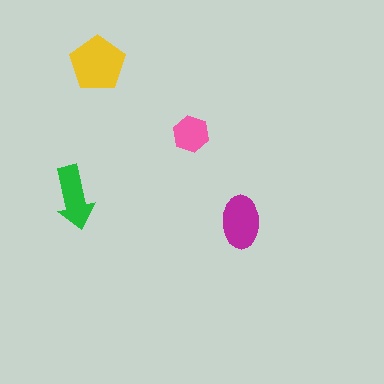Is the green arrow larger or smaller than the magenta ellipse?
Smaller.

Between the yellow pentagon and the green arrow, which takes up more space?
The yellow pentagon.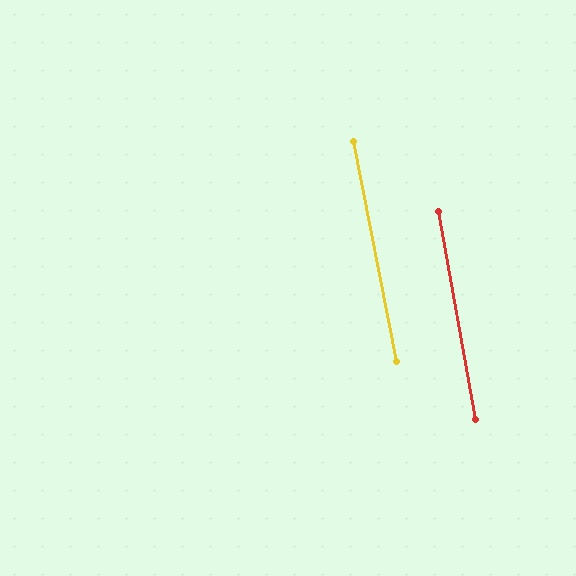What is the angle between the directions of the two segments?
Approximately 1 degree.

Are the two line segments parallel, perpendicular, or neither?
Parallel — their directions differ by only 1.1°.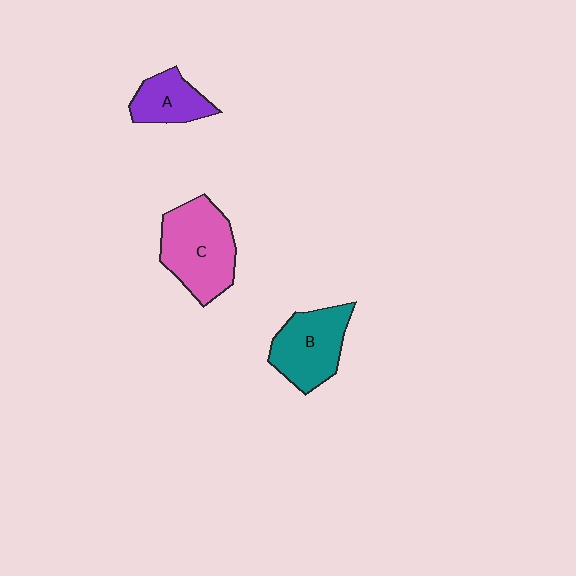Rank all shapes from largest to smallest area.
From largest to smallest: C (pink), B (teal), A (purple).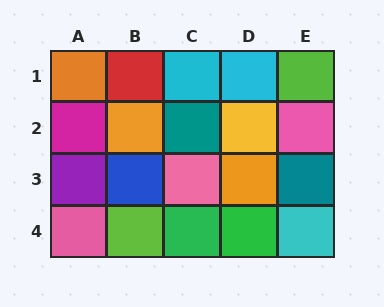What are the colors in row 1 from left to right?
Orange, red, cyan, cyan, lime.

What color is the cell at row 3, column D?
Orange.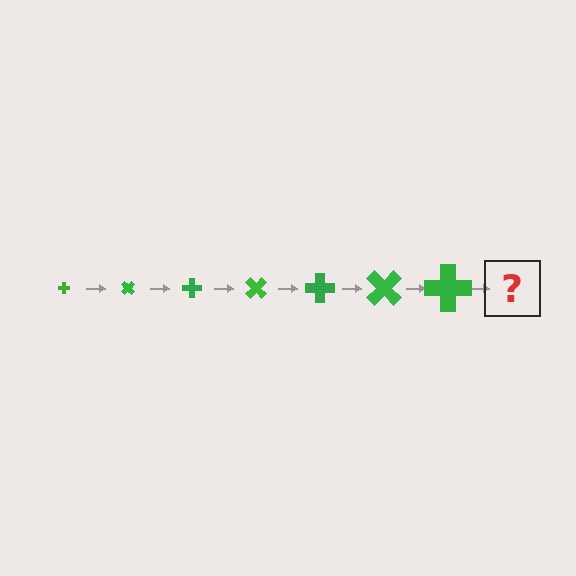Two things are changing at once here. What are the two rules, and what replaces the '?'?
The two rules are that the cross grows larger each step and it rotates 45 degrees each step. The '?' should be a cross, larger than the previous one and rotated 315 degrees from the start.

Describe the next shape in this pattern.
It should be a cross, larger than the previous one and rotated 315 degrees from the start.